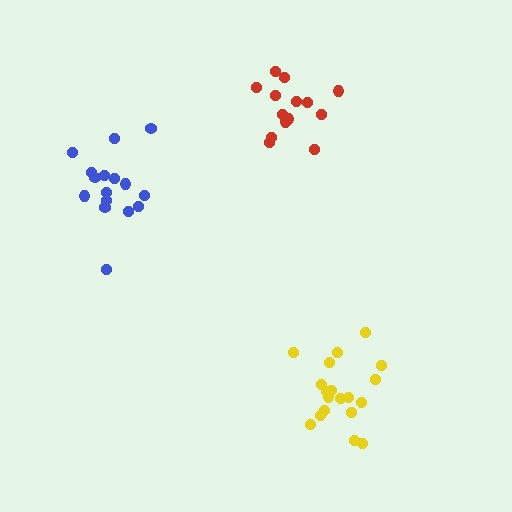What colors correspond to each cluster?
The clusters are colored: yellow, blue, red.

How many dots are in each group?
Group 1: 19 dots, Group 2: 16 dots, Group 3: 14 dots (49 total).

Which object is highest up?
The red cluster is topmost.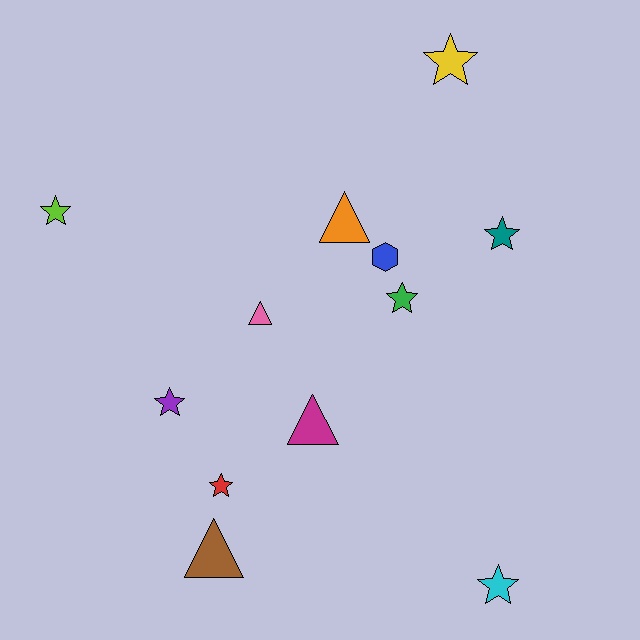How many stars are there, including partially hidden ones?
There are 7 stars.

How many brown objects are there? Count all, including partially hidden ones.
There is 1 brown object.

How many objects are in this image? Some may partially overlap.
There are 12 objects.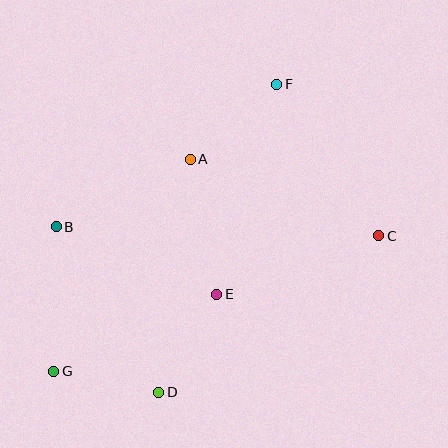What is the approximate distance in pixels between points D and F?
The distance between D and F is approximately 330 pixels.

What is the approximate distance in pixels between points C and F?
The distance between C and F is approximately 183 pixels.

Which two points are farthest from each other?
Points F and G are farthest from each other.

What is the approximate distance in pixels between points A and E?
The distance between A and E is approximately 137 pixels.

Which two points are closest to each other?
Points D and G are closest to each other.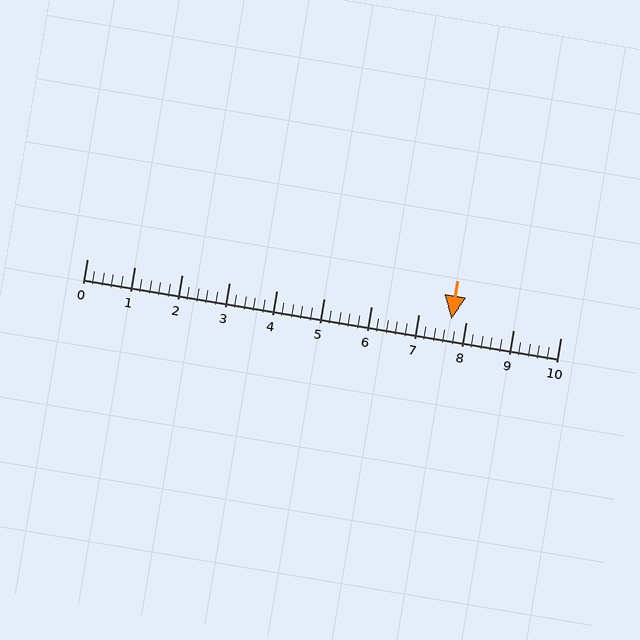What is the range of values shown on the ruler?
The ruler shows values from 0 to 10.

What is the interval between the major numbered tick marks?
The major tick marks are spaced 1 units apart.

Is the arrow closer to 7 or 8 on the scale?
The arrow is closer to 8.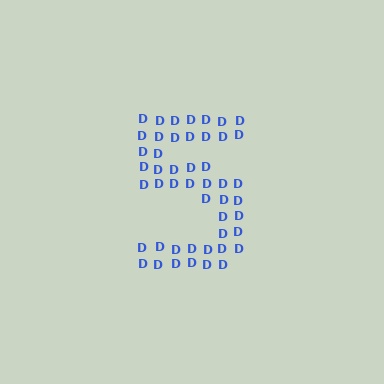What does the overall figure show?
The overall figure shows the digit 5.